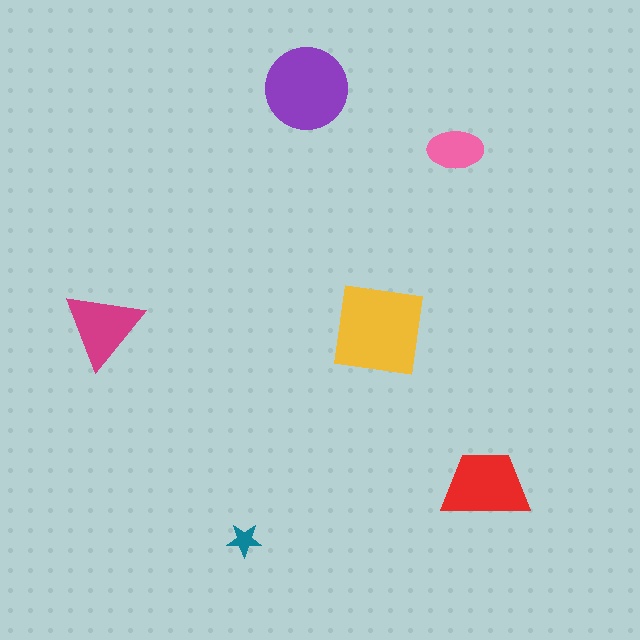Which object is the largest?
The yellow square.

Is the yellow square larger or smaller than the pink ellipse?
Larger.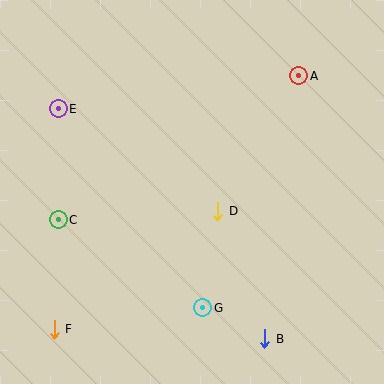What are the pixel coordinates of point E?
Point E is at (58, 109).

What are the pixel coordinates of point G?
Point G is at (203, 308).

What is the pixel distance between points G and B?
The distance between G and B is 70 pixels.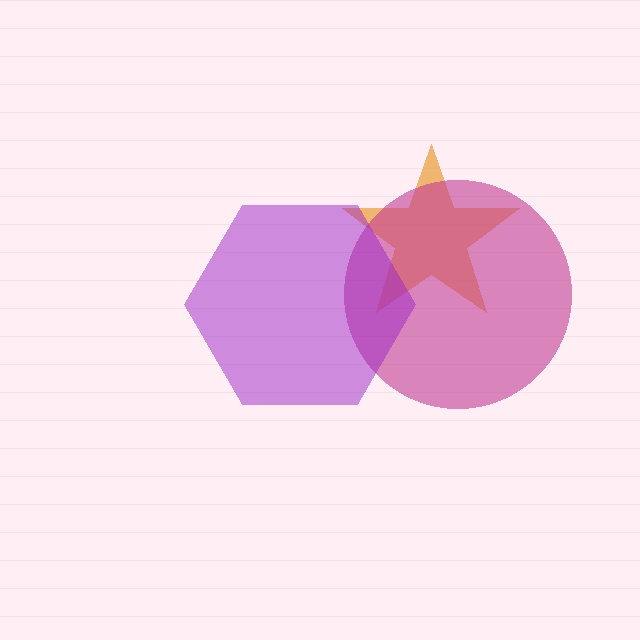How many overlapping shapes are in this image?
There are 3 overlapping shapes in the image.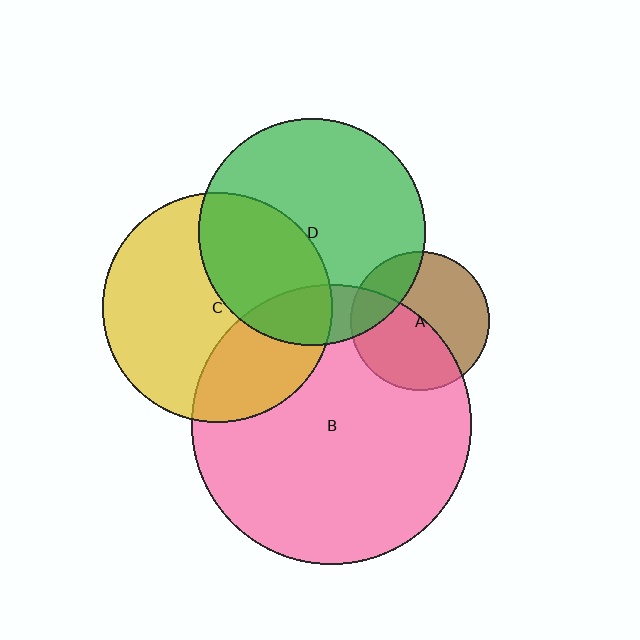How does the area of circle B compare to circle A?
Approximately 4.1 times.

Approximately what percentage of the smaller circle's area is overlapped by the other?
Approximately 35%.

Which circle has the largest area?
Circle B (pink).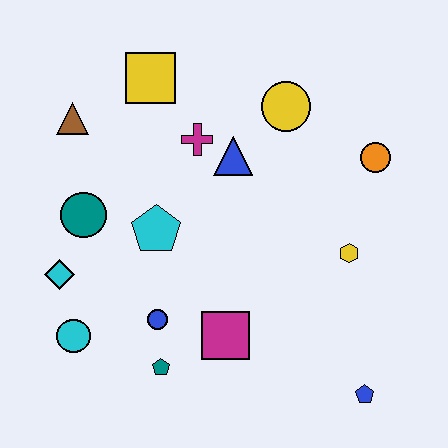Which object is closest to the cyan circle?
The cyan diamond is closest to the cyan circle.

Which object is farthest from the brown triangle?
The blue pentagon is farthest from the brown triangle.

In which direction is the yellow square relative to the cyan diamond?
The yellow square is above the cyan diamond.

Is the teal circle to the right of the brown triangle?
Yes